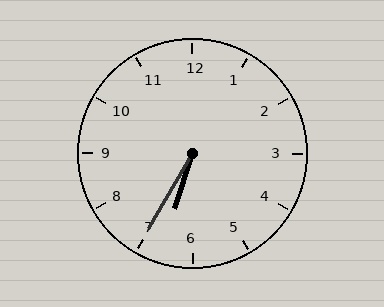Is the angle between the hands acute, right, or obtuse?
It is acute.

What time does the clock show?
6:35.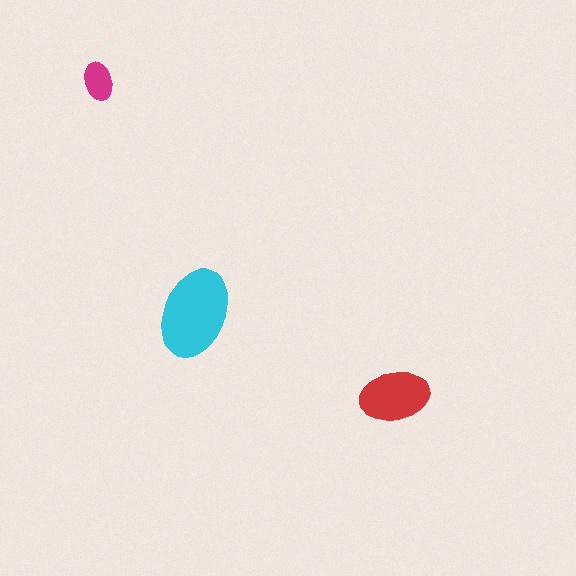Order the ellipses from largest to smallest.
the cyan one, the red one, the magenta one.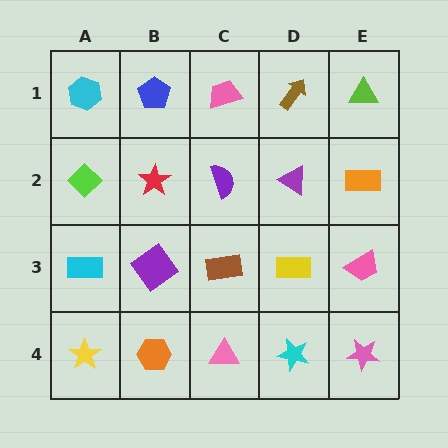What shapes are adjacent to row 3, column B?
A red star (row 2, column B), an orange hexagon (row 4, column B), a cyan rectangle (row 3, column A), a brown rectangle (row 3, column C).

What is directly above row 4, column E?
A pink trapezoid.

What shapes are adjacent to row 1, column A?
A lime diamond (row 2, column A), a blue pentagon (row 1, column B).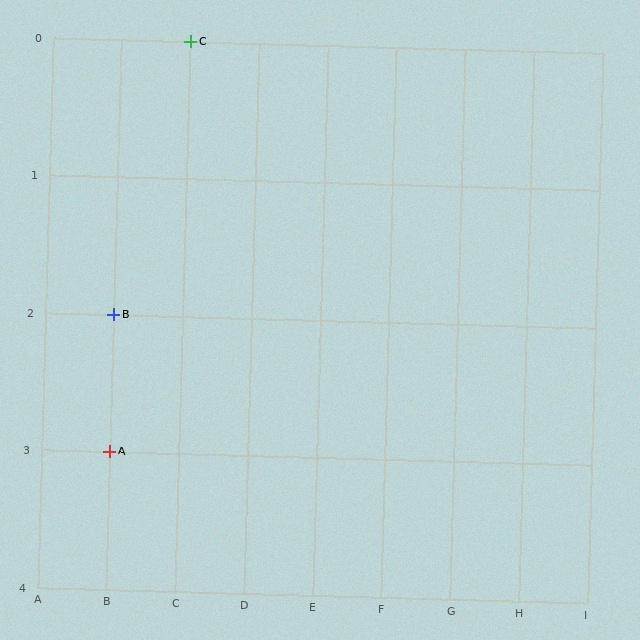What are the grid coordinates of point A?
Point A is at grid coordinates (B, 3).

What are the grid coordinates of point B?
Point B is at grid coordinates (B, 2).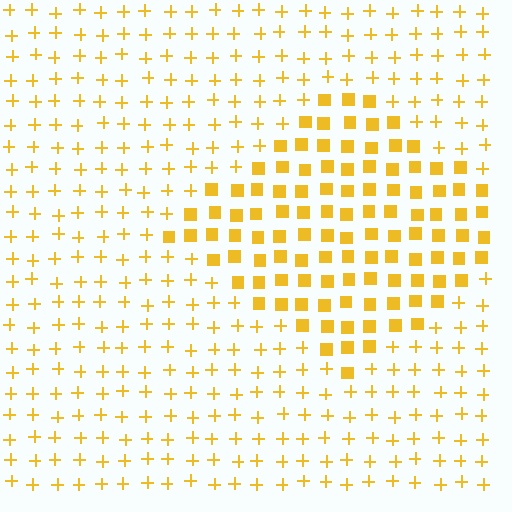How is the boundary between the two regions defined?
The boundary is defined by a change in element shape: squares inside vs. plus signs outside. All elements share the same color and spacing.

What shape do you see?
I see a diamond.